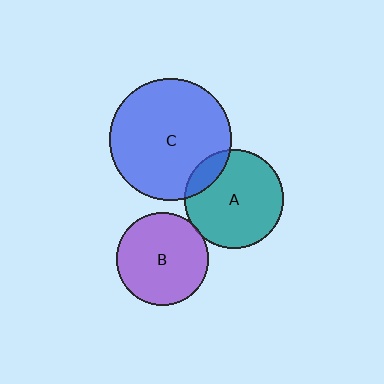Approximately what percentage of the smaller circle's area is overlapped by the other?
Approximately 15%.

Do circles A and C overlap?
Yes.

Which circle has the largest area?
Circle C (blue).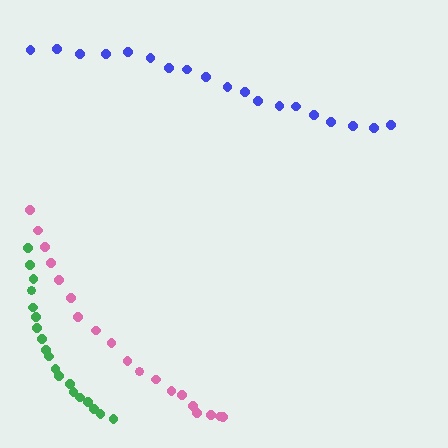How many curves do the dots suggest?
There are 3 distinct paths.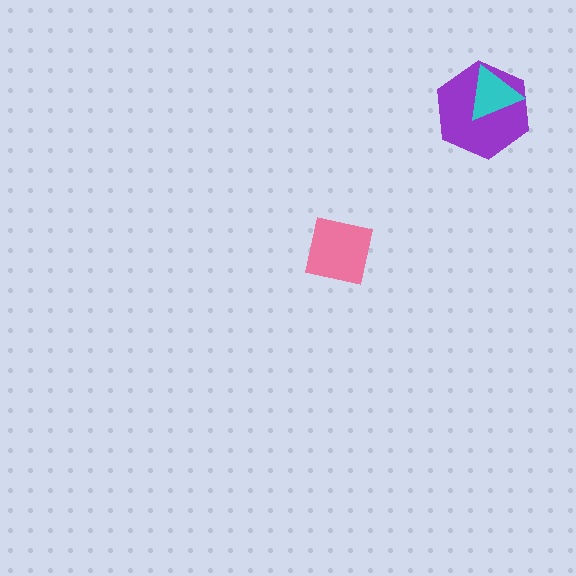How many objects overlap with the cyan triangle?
1 object overlaps with the cyan triangle.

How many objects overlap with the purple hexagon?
1 object overlaps with the purple hexagon.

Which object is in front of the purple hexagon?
The cyan triangle is in front of the purple hexagon.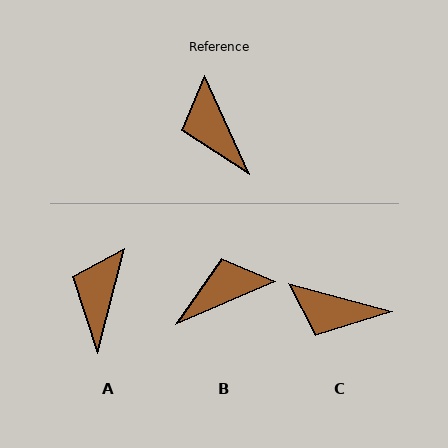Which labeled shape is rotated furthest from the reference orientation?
B, about 91 degrees away.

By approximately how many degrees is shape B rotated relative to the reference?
Approximately 91 degrees clockwise.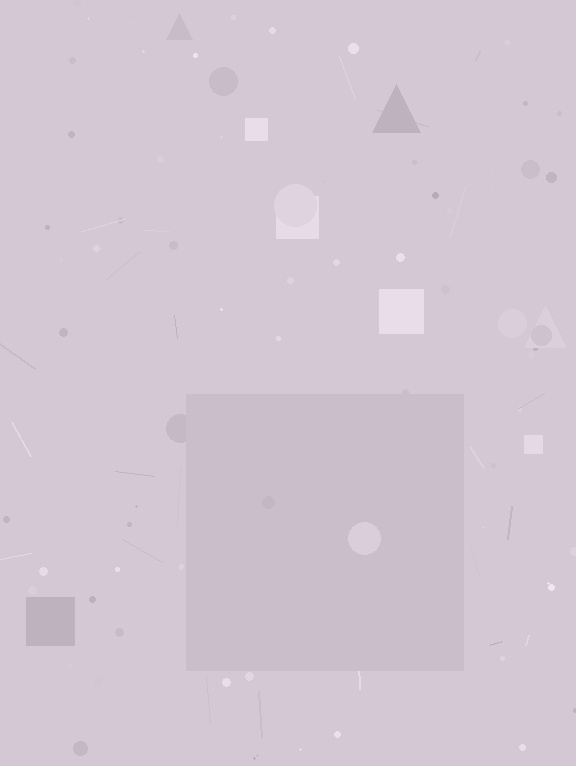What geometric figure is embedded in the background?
A square is embedded in the background.